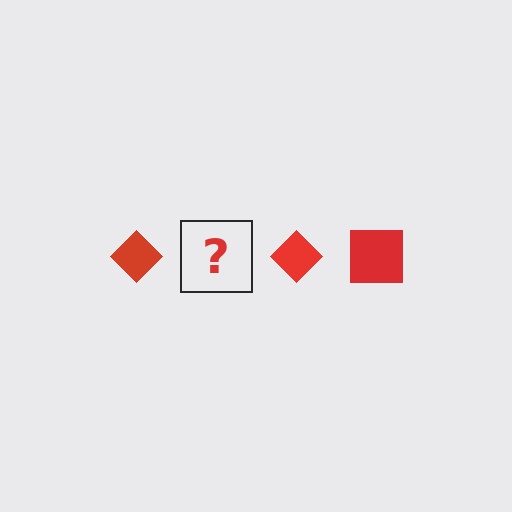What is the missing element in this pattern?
The missing element is a red square.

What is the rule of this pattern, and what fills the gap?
The rule is that the pattern cycles through diamond, square shapes in red. The gap should be filled with a red square.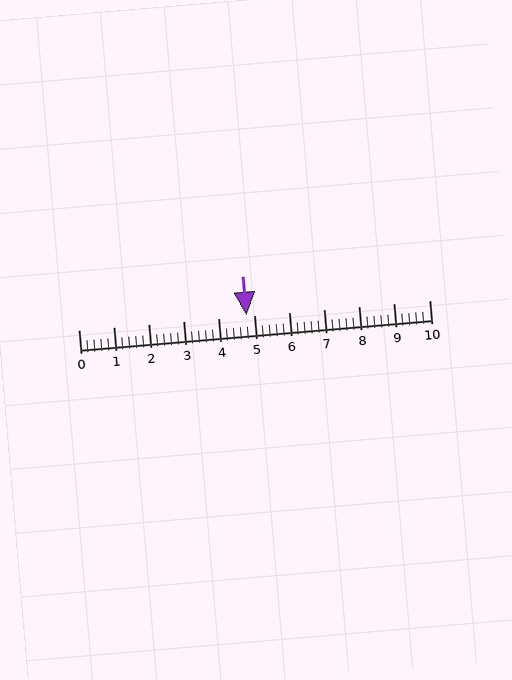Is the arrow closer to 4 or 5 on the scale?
The arrow is closer to 5.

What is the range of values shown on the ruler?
The ruler shows values from 0 to 10.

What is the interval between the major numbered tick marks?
The major tick marks are spaced 1 units apart.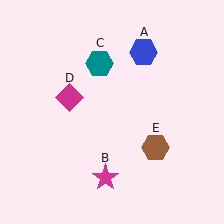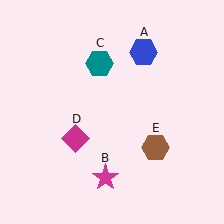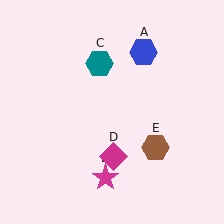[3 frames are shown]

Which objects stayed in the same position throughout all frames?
Blue hexagon (object A) and magenta star (object B) and teal hexagon (object C) and brown hexagon (object E) remained stationary.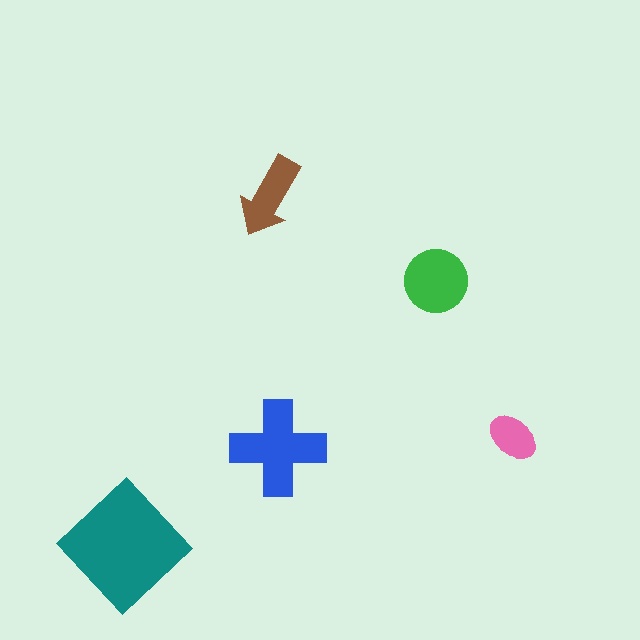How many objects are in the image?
There are 5 objects in the image.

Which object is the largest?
The teal diamond.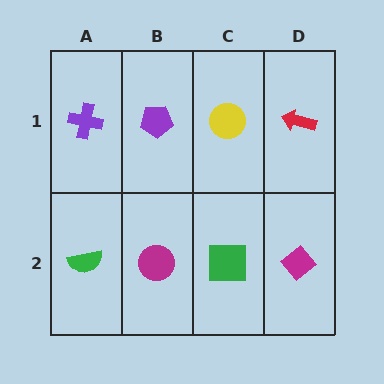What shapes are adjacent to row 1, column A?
A green semicircle (row 2, column A), a purple pentagon (row 1, column B).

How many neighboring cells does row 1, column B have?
3.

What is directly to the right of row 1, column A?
A purple pentagon.